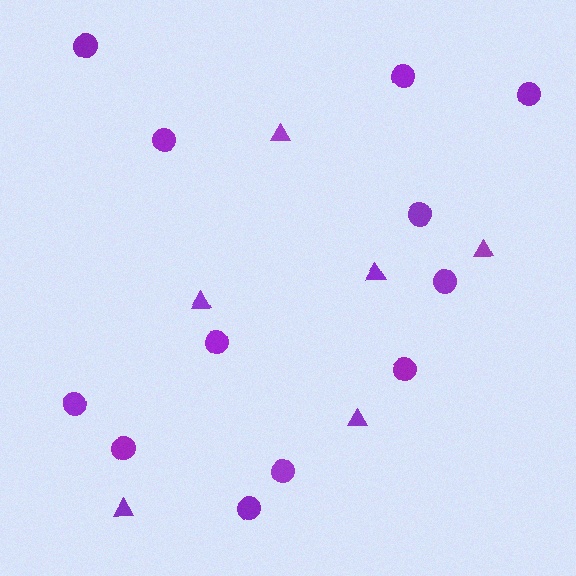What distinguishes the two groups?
There are 2 groups: one group of triangles (6) and one group of circles (12).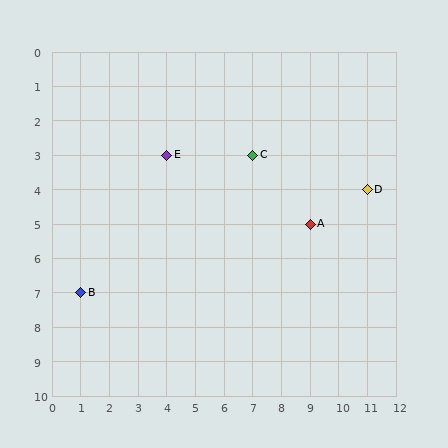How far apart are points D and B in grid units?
Points D and B are 10 columns and 3 rows apart (about 10.4 grid units diagonally).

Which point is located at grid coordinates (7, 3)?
Point C is at (7, 3).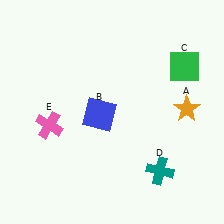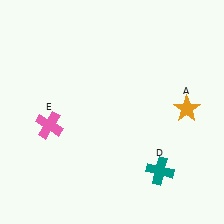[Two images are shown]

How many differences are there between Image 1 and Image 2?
There are 2 differences between the two images.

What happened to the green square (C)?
The green square (C) was removed in Image 2. It was in the top-right area of Image 1.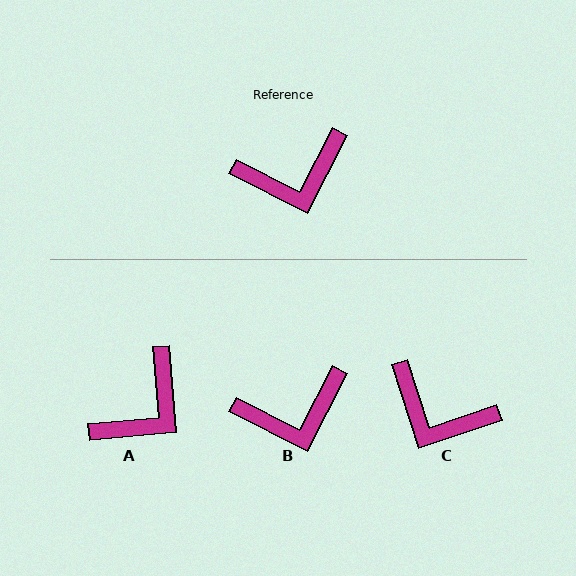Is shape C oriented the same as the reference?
No, it is off by about 45 degrees.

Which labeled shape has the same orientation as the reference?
B.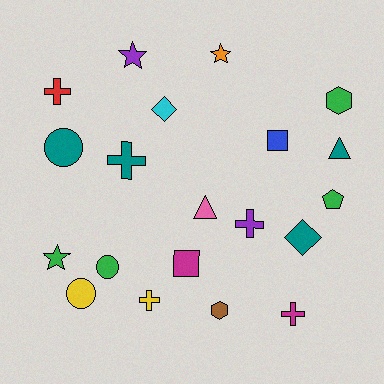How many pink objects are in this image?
There is 1 pink object.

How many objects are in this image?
There are 20 objects.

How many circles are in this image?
There are 3 circles.